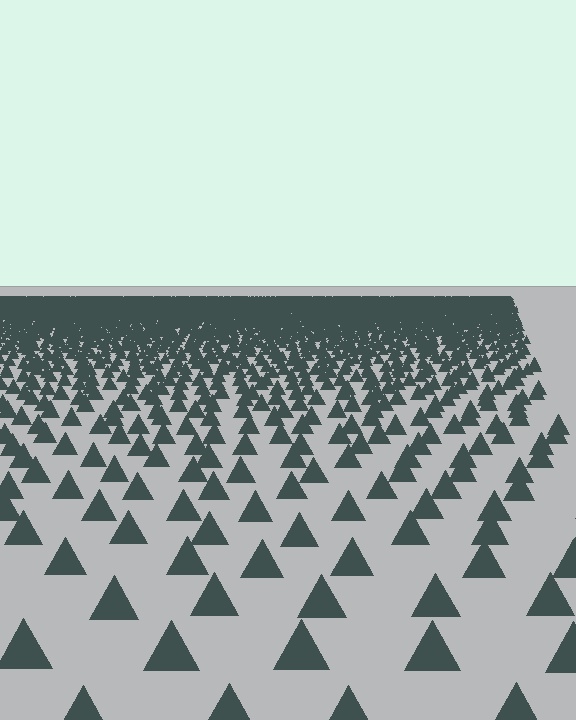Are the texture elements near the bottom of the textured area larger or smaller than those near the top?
Larger. Near the bottom, elements are closer to the viewer and appear at a bigger on-screen size.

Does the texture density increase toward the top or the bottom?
Density increases toward the top.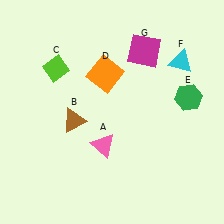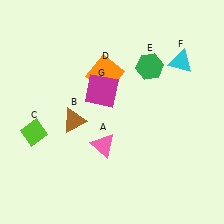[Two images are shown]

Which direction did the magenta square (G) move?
The magenta square (G) moved left.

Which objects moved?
The objects that moved are: the lime diamond (C), the green hexagon (E), the magenta square (G).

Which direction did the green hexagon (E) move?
The green hexagon (E) moved left.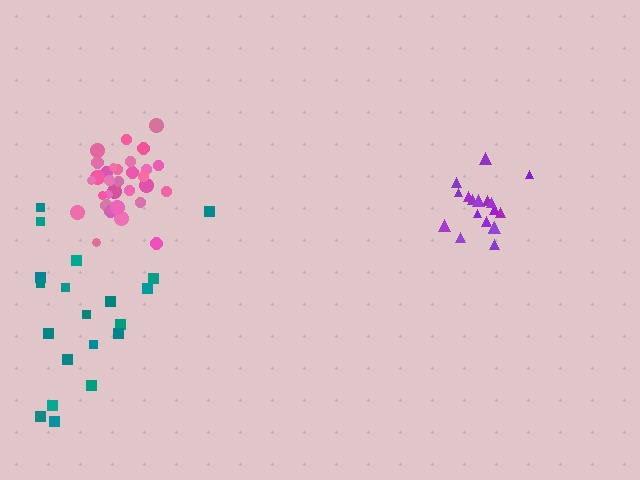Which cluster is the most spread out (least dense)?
Teal.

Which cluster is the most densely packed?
Purple.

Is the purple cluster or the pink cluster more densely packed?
Purple.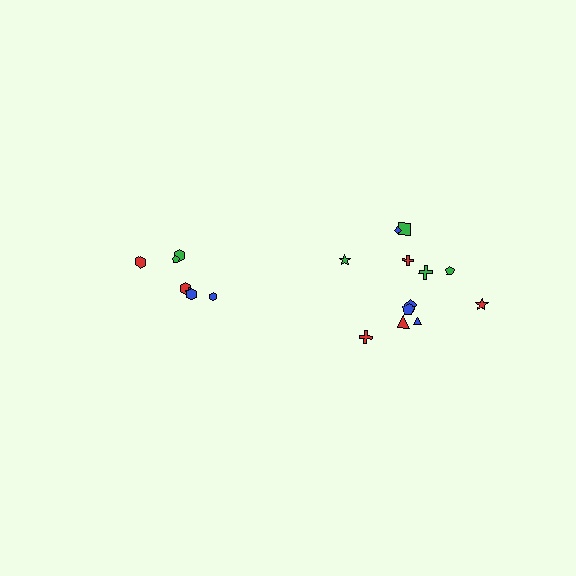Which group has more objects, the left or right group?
The right group.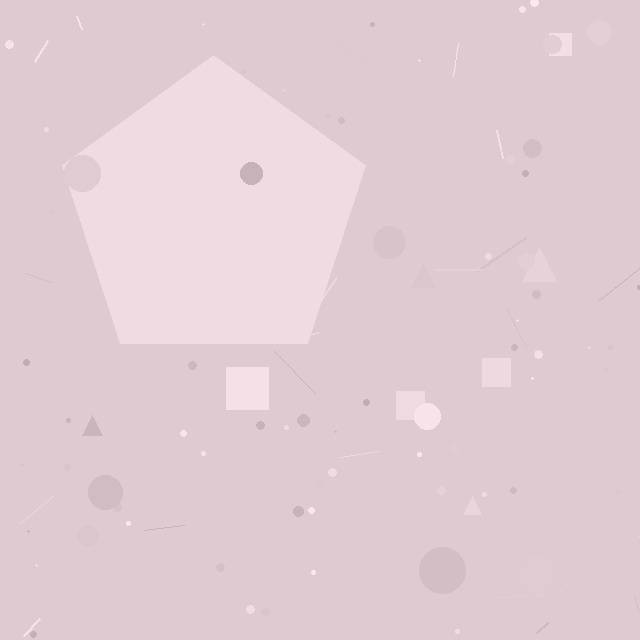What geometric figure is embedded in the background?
A pentagon is embedded in the background.